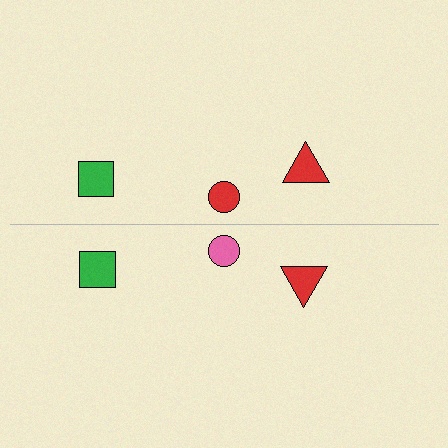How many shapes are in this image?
There are 6 shapes in this image.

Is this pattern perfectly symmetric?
No, the pattern is not perfectly symmetric. The pink circle on the bottom side breaks the symmetry — its mirror counterpart is red.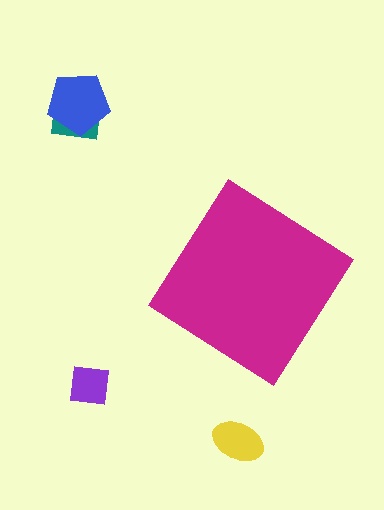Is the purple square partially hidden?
No, the purple square is fully visible.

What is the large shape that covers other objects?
A magenta diamond.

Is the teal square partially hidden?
No, the teal square is fully visible.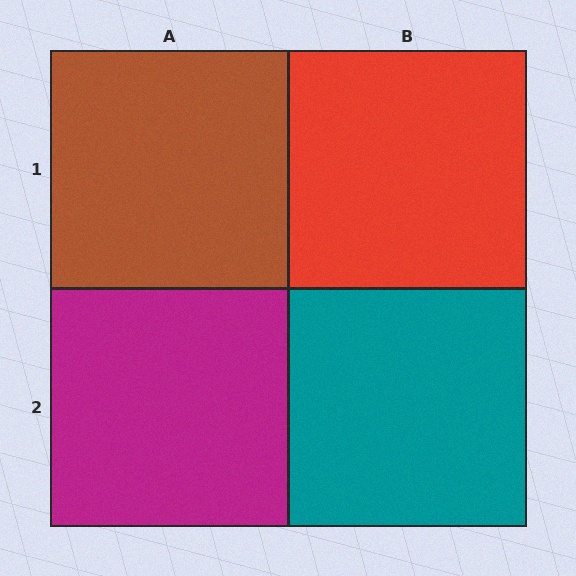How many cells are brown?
1 cell is brown.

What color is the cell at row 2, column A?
Magenta.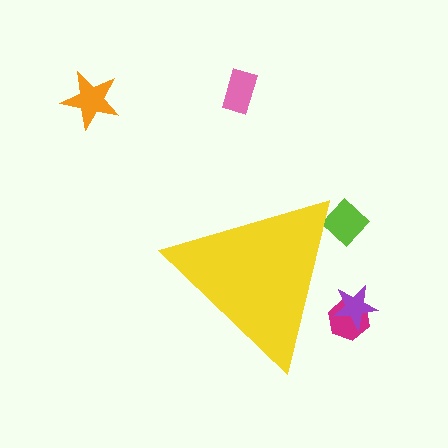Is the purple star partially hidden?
Yes, the purple star is partially hidden behind the yellow triangle.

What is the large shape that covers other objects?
A yellow triangle.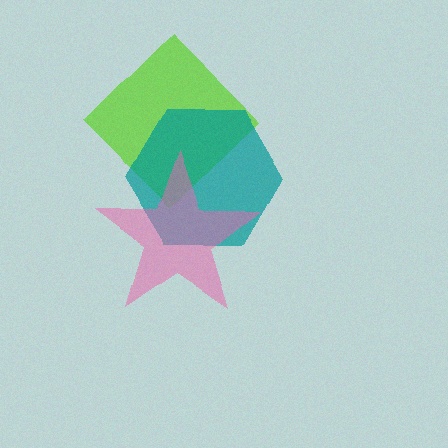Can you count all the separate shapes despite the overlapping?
Yes, there are 3 separate shapes.